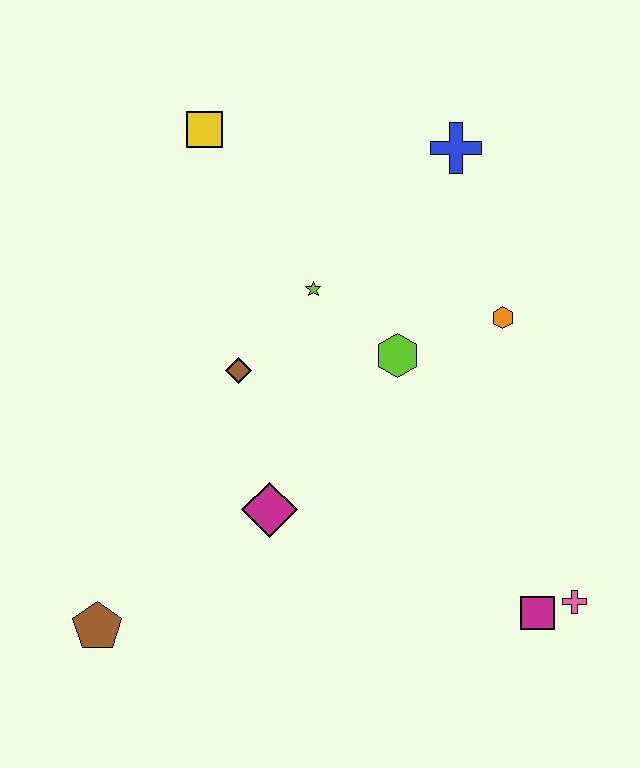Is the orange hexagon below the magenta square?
No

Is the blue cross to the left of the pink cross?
Yes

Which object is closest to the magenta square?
The pink cross is closest to the magenta square.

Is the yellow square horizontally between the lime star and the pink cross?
No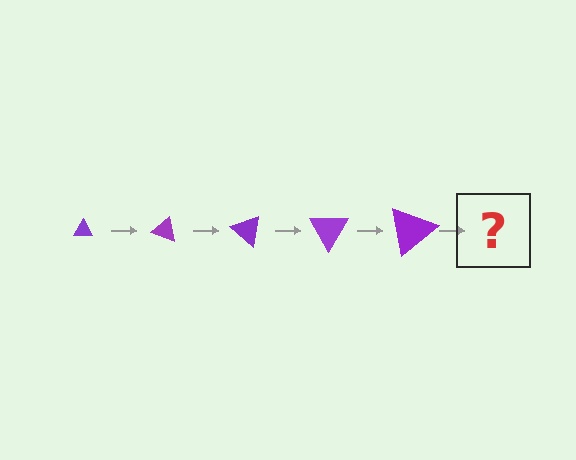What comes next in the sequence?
The next element should be a triangle, larger than the previous one and rotated 100 degrees from the start.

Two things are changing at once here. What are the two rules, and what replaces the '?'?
The two rules are that the triangle grows larger each step and it rotates 20 degrees each step. The '?' should be a triangle, larger than the previous one and rotated 100 degrees from the start.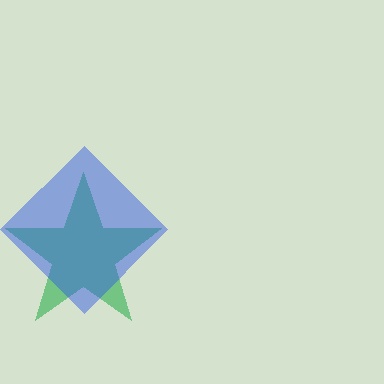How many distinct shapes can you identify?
There are 2 distinct shapes: a green star, a blue diamond.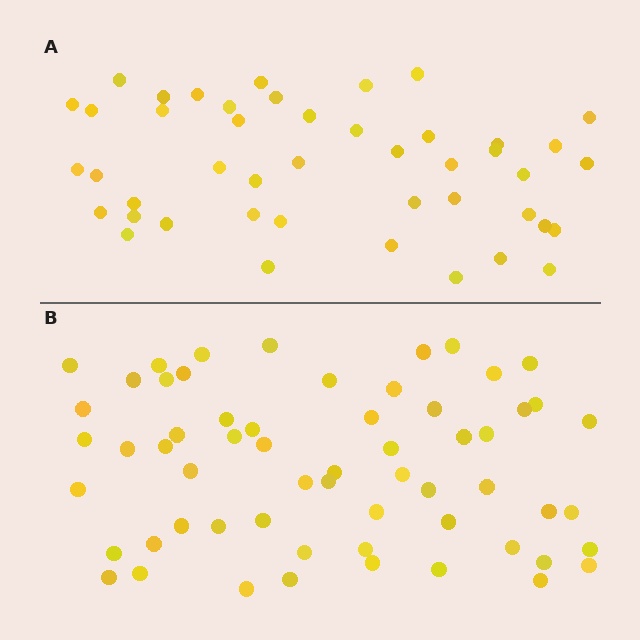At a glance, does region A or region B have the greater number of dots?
Region B (the bottom region) has more dots.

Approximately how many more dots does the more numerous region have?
Region B has approximately 15 more dots than region A.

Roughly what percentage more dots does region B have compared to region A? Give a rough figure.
About 35% more.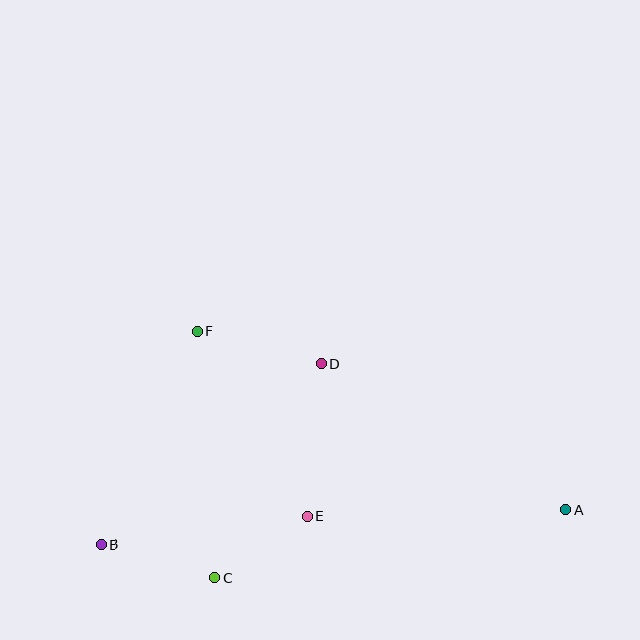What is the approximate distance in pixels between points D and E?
The distance between D and E is approximately 153 pixels.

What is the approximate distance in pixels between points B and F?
The distance between B and F is approximately 234 pixels.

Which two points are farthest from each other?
Points A and B are farthest from each other.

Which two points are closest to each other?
Points C and E are closest to each other.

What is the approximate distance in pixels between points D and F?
The distance between D and F is approximately 127 pixels.